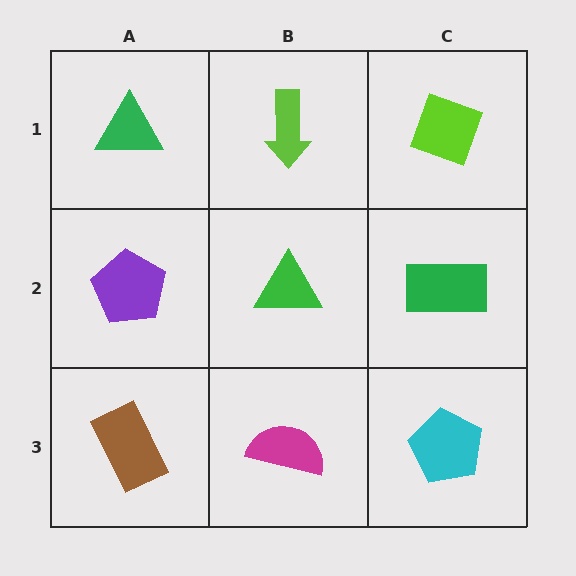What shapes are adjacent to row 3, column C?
A green rectangle (row 2, column C), a magenta semicircle (row 3, column B).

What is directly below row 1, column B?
A green triangle.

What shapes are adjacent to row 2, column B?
A lime arrow (row 1, column B), a magenta semicircle (row 3, column B), a purple pentagon (row 2, column A), a green rectangle (row 2, column C).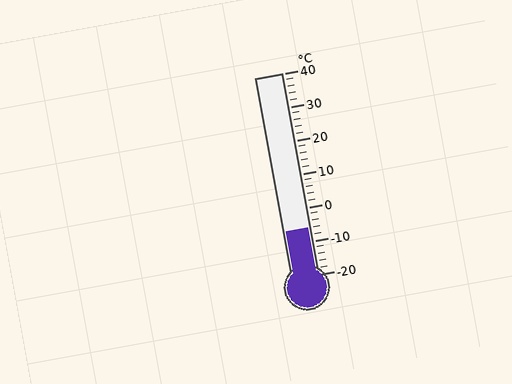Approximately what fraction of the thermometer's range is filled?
The thermometer is filled to approximately 25% of its range.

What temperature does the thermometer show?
The thermometer shows approximately -6°C.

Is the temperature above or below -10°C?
The temperature is above -10°C.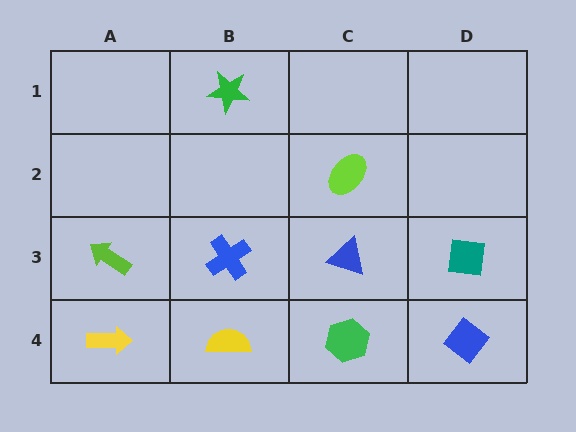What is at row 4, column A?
A yellow arrow.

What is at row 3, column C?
A blue triangle.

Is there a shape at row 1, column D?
No, that cell is empty.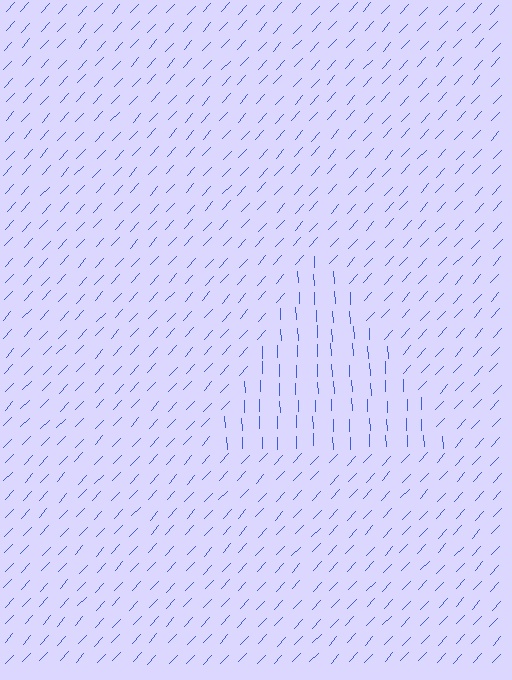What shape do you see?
I see a triangle.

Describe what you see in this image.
The image is filled with small blue line segments. A triangle region in the image has lines oriented differently from the surrounding lines, creating a visible texture boundary.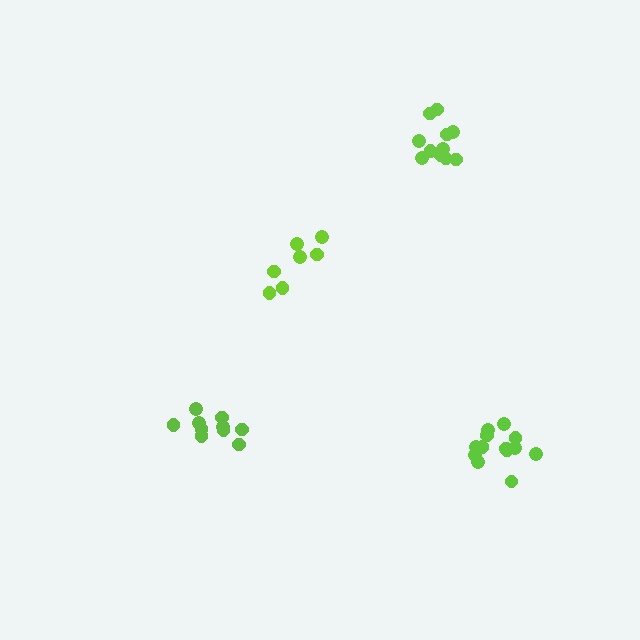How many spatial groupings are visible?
There are 4 spatial groupings.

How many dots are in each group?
Group 1: 7 dots, Group 2: 10 dots, Group 3: 13 dots, Group 4: 11 dots (41 total).